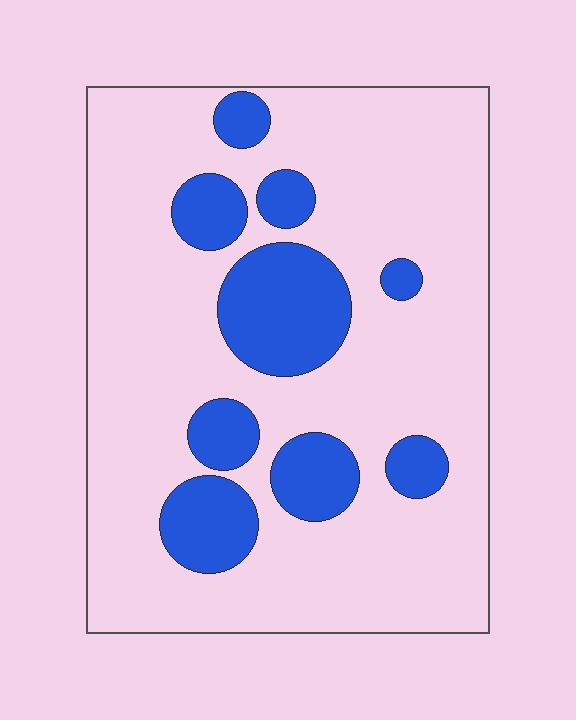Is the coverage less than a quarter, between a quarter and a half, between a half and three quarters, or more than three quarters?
Less than a quarter.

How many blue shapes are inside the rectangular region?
9.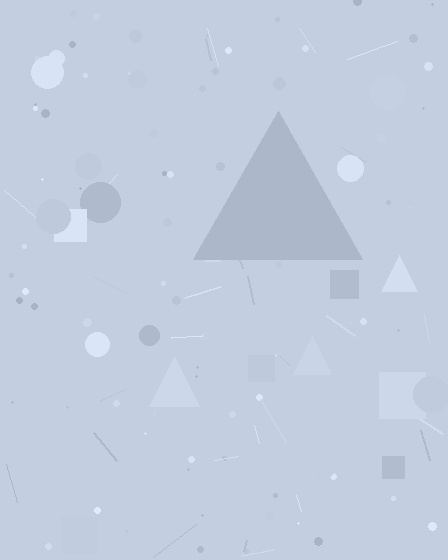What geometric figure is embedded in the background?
A triangle is embedded in the background.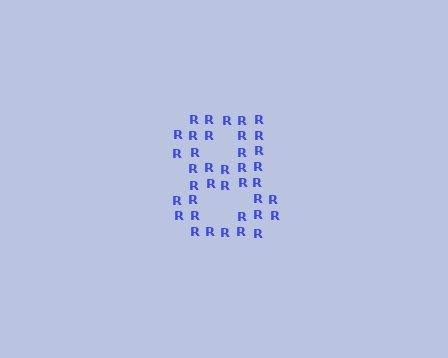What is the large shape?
The large shape is the digit 8.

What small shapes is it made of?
It is made of small letter R's.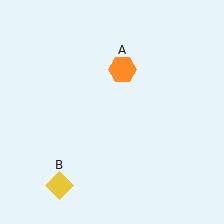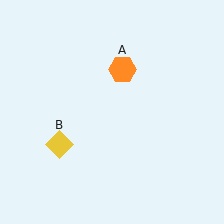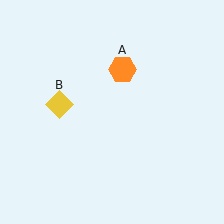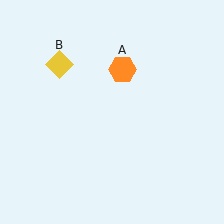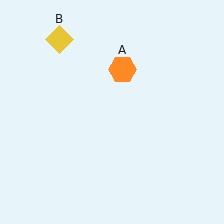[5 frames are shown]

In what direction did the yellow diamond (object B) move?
The yellow diamond (object B) moved up.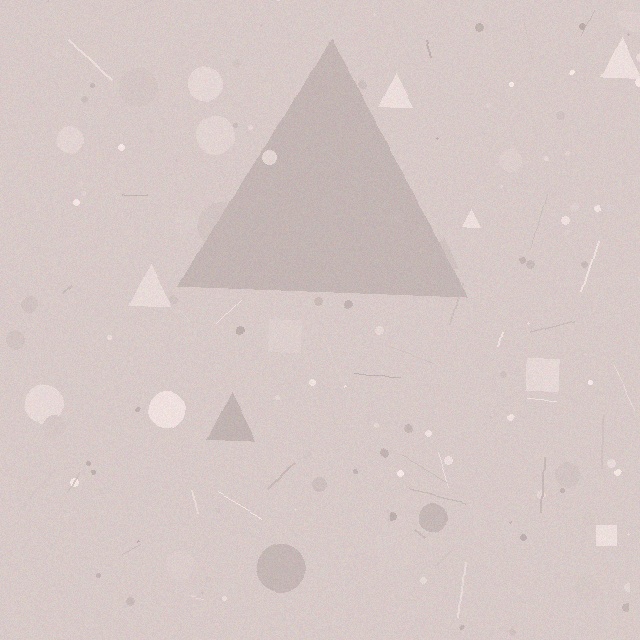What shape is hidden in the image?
A triangle is hidden in the image.